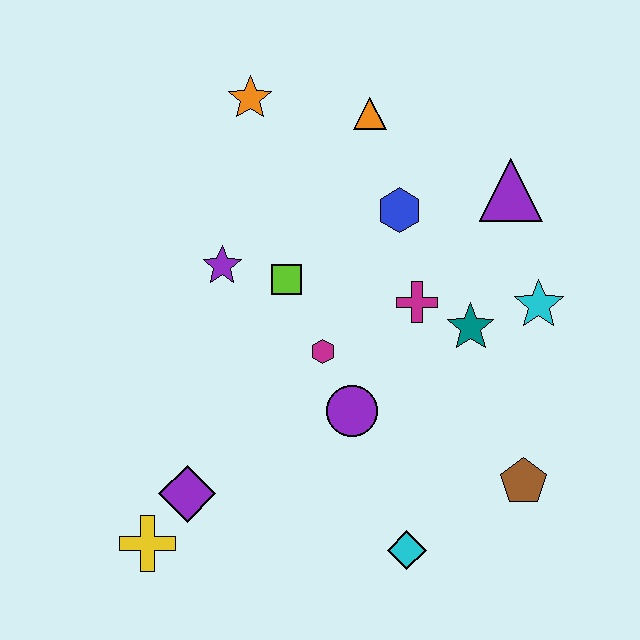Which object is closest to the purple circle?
The magenta hexagon is closest to the purple circle.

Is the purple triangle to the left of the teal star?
No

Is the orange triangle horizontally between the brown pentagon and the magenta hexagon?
Yes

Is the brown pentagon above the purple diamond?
Yes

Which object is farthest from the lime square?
The brown pentagon is farthest from the lime square.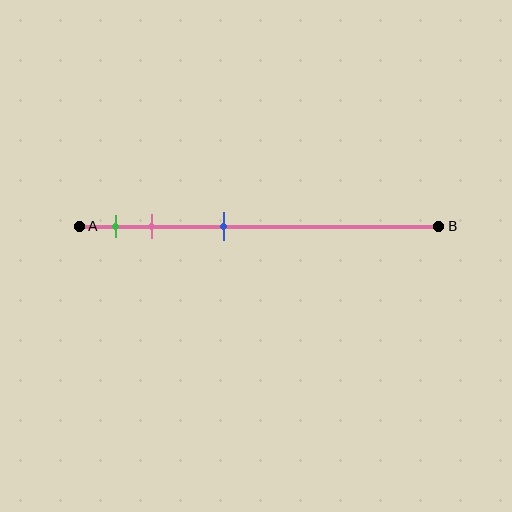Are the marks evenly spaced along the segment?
No, the marks are not evenly spaced.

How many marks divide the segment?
There are 3 marks dividing the segment.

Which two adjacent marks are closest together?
The green and pink marks are the closest adjacent pair.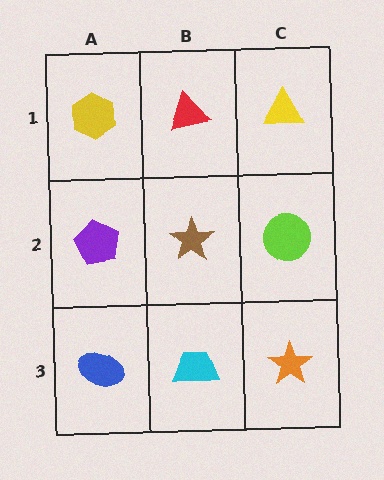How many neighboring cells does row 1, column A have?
2.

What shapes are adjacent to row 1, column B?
A brown star (row 2, column B), a yellow hexagon (row 1, column A), a yellow triangle (row 1, column C).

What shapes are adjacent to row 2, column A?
A yellow hexagon (row 1, column A), a blue ellipse (row 3, column A), a brown star (row 2, column B).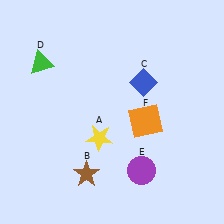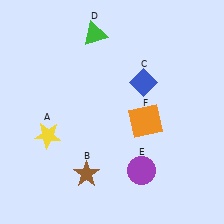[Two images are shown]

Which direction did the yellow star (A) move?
The yellow star (A) moved left.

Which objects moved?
The objects that moved are: the yellow star (A), the green triangle (D).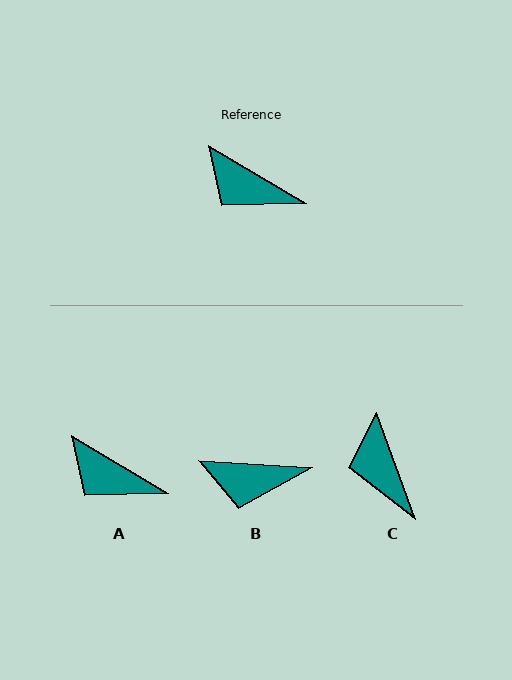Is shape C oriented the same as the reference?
No, it is off by about 39 degrees.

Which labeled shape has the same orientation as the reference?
A.